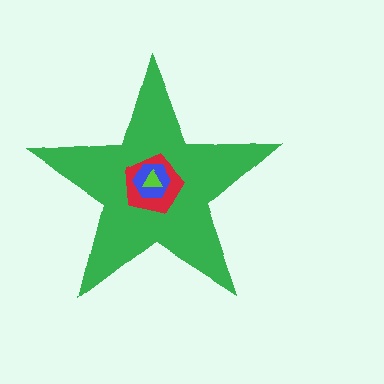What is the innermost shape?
The lime triangle.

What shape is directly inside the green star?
The red pentagon.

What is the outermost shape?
The green star.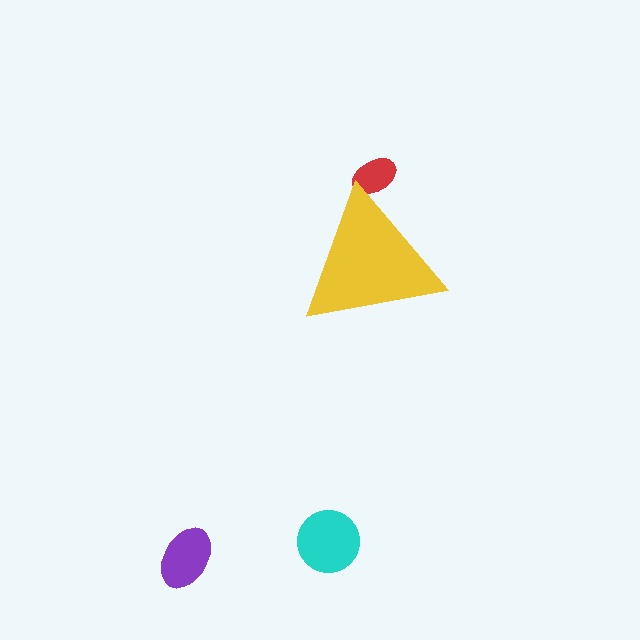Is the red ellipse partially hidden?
Yes, the red ellipse is partially hidden behind the yellow triangle.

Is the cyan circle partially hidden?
No, the cyan circle is fully visible.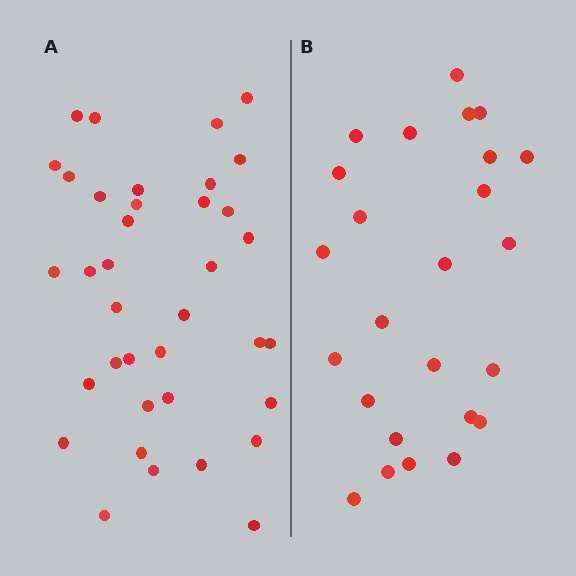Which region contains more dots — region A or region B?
Region A (the left region) has more dots.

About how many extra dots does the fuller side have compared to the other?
Region A has roughly 12 or so more dots than region B.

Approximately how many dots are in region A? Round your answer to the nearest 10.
About 40 dots. (The exact count is 37, which rounds to 40.)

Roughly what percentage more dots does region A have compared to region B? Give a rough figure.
About 50% more.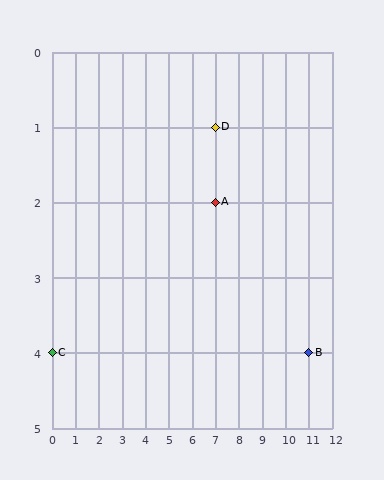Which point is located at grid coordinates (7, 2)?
Point A is at (7, 2).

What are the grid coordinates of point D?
Point D is at grid coordinates (7, 1).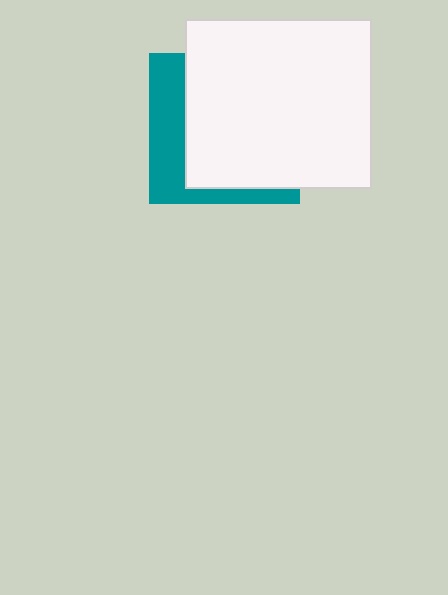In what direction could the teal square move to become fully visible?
The teal square could move left. That would shift it out from behind the white rectangle entirely.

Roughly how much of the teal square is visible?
A small part of it is visible (roughly 31%).